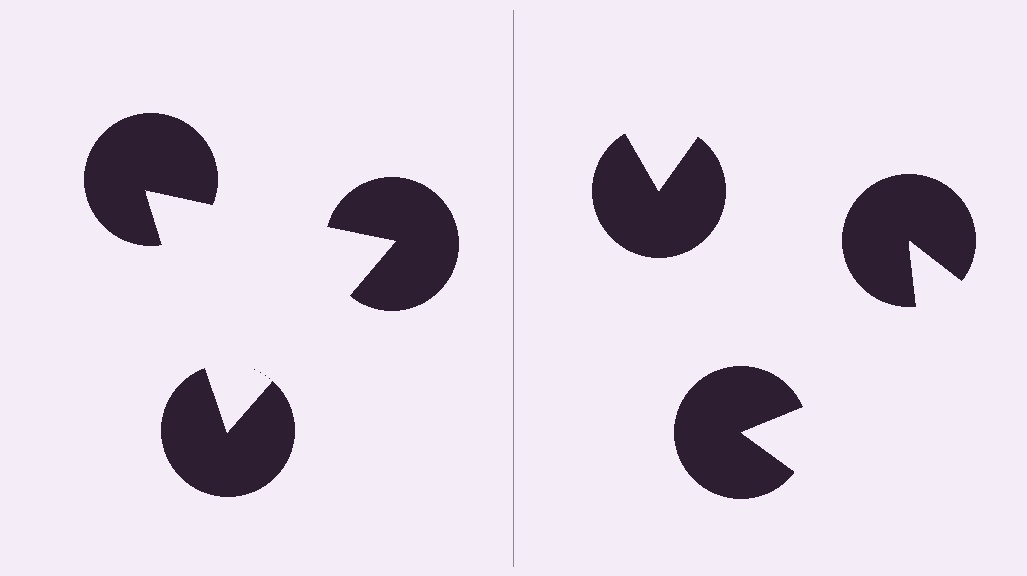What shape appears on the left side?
An illusory triangle.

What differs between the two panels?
The pac-man discs are positioned identically on both sides; only the wedge orientations differ. On the left they align to a triangle; on the right they are misaligned.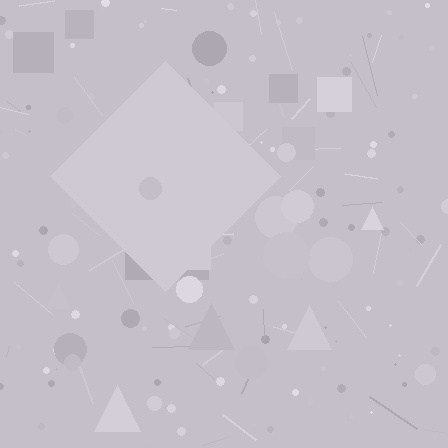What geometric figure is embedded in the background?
A diamond is embedded in the background.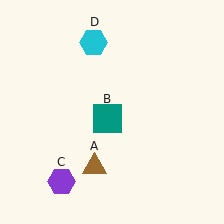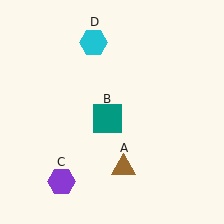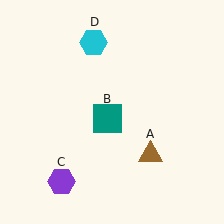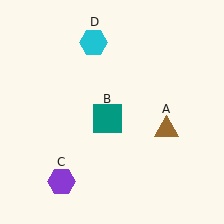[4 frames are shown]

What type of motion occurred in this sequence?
The brown triangle (object A) rotated counterclockwise around the center of the scene.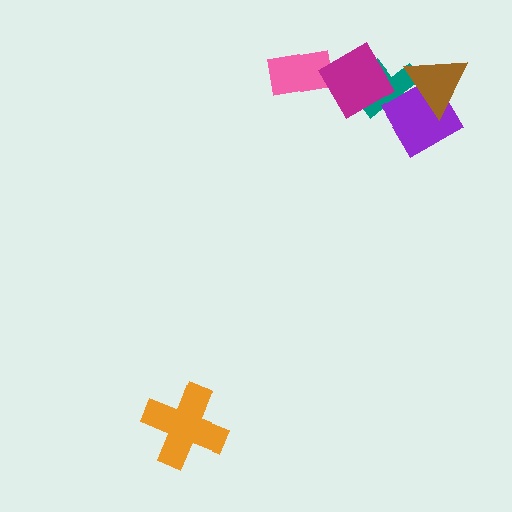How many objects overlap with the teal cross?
3 objects overlap with the teal cross.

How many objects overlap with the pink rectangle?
1 object overlaps with the pink rectangle.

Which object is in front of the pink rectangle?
The magenta diamond is in front of the pink rectangle.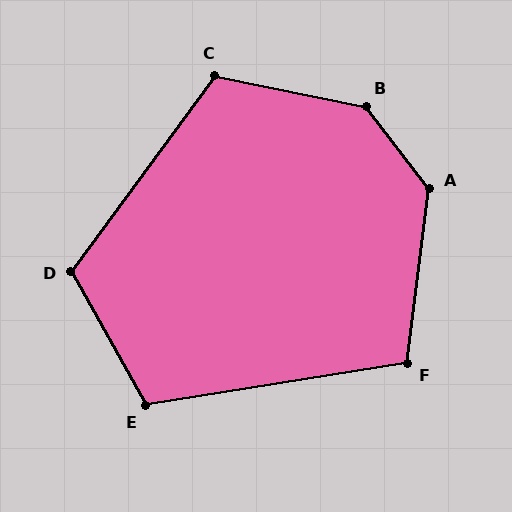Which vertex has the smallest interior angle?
F, at approximately 106 degrees.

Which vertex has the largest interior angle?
B, at approximately 139 degrees.